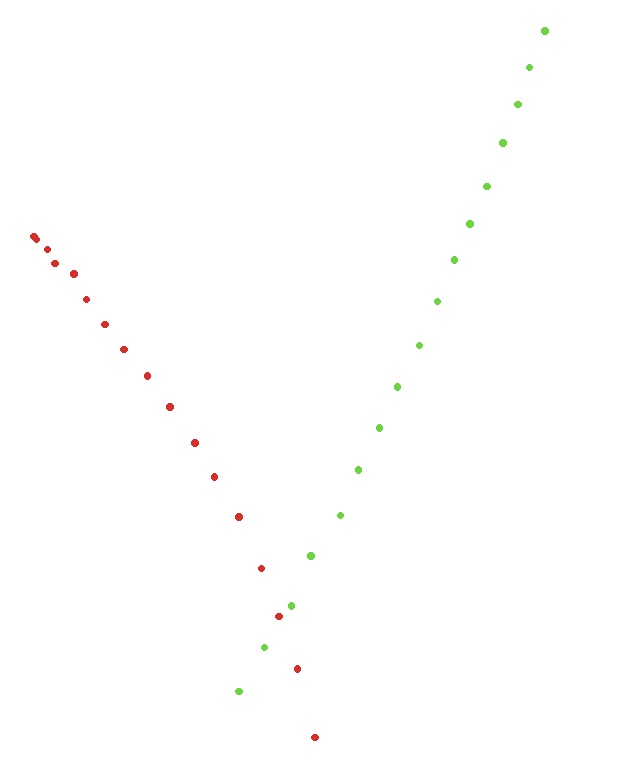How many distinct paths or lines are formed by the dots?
There are 2 distinct paths.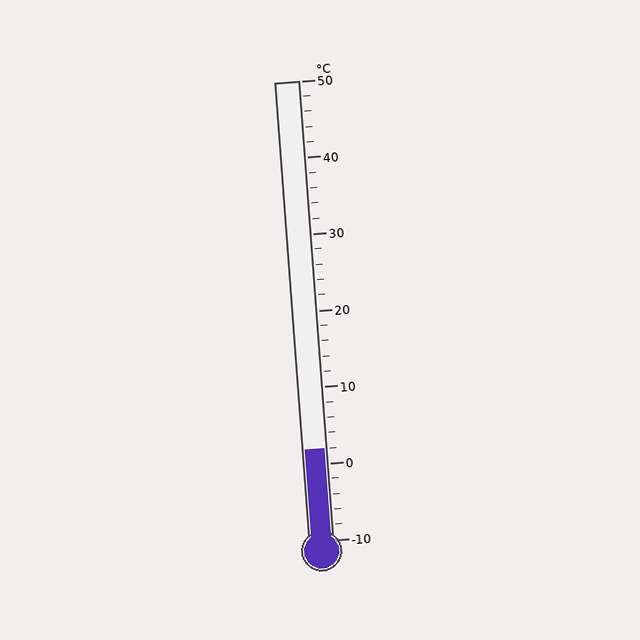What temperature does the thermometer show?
The thermometer shows approximately 2°C.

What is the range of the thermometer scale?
The thermometer scale ranges from -10°C to 50°C.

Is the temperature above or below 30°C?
The temperature is below 30°C.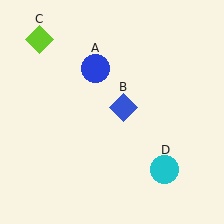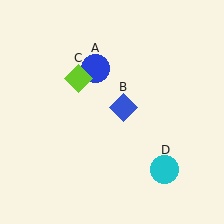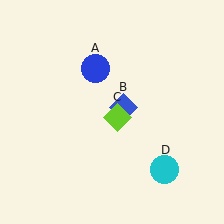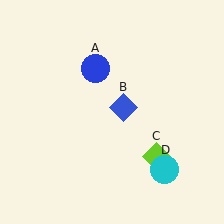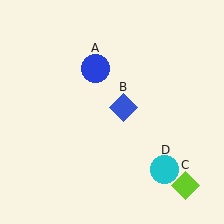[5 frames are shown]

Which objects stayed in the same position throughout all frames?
Blue circle (object A) and blue diamond (object B) and cyan circle (object D) remained stationary.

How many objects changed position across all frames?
1 object changed position: lime diamond (object C).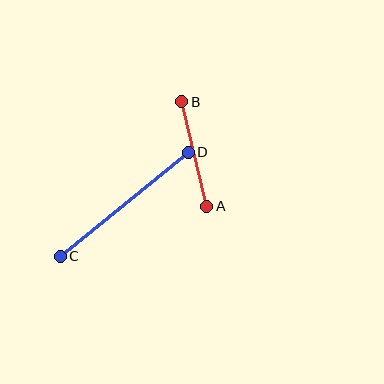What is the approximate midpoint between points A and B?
The midpoint is at approximately (194, 154) pixels.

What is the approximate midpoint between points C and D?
The midpoint is at approximately (124, 204) pixels.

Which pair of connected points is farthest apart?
Points C and D are farthest apart.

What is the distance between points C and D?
The distance is approximately 165 pixels.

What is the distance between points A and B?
The distance is approximately 107 pixels.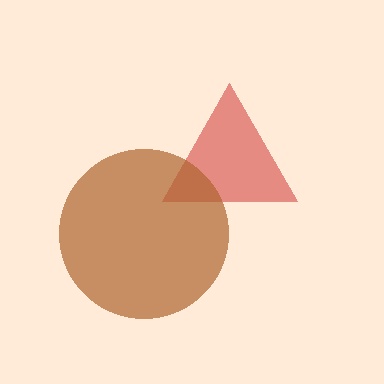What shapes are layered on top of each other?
The layered shapes are: a red triangle, a brown circle.